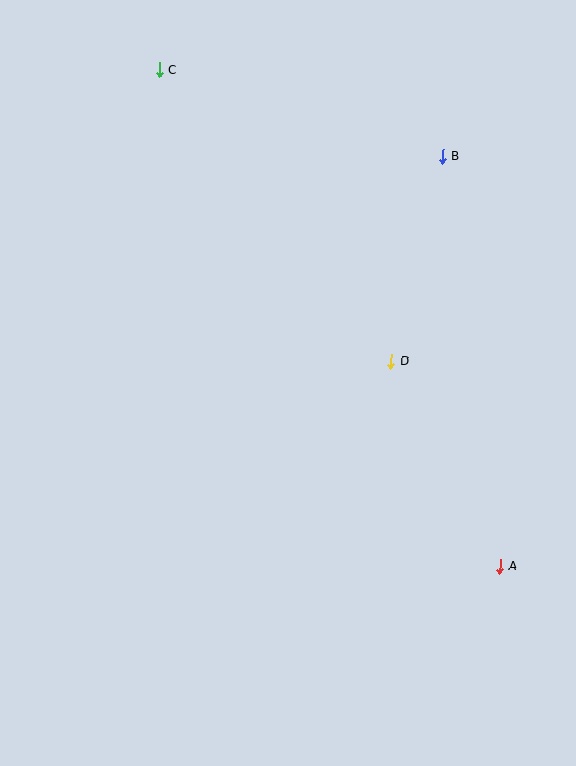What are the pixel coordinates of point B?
Point B is at (443, 156).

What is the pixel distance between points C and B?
The distance between C and B is 296 pixels.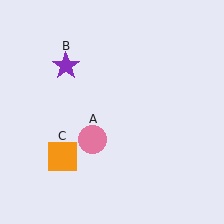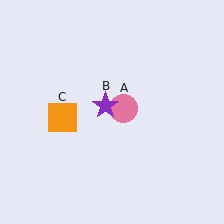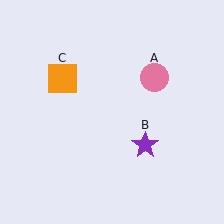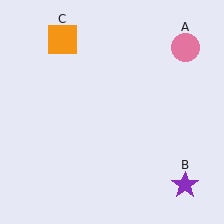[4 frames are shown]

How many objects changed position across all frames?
3 objects changed position: pink circle (object A), purple star (object B), orange square (object C).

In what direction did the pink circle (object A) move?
The pink circle (object A) moved up and to the right.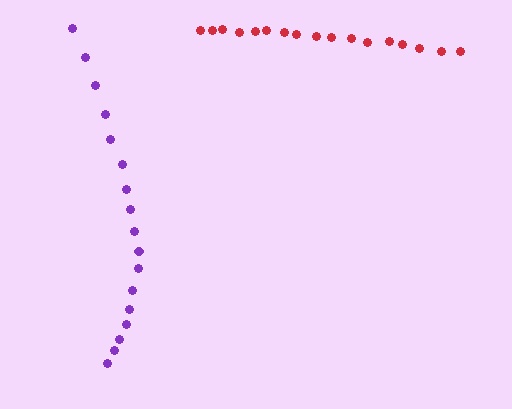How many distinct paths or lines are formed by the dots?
There are 2 distinct paths.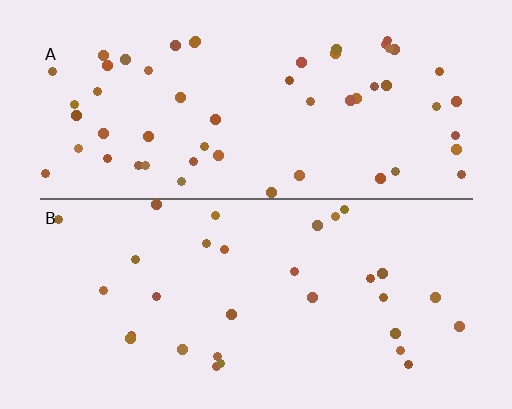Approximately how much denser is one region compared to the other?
Approximately 1.8× — region A over region B.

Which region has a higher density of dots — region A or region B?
A (the top).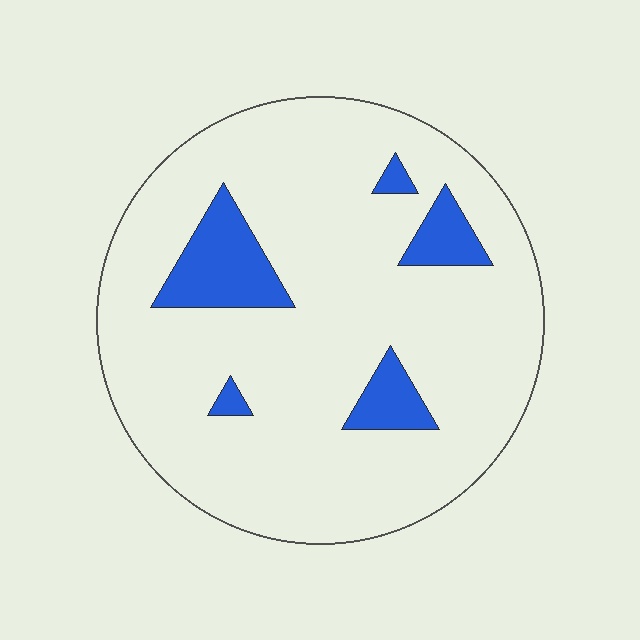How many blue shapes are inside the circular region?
5.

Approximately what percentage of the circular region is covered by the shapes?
Approximately 10%.